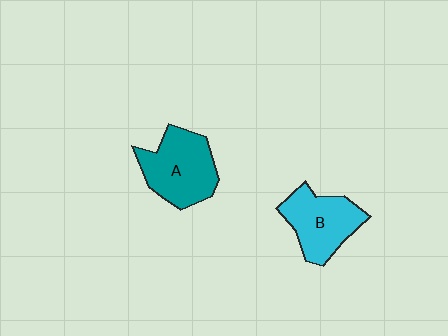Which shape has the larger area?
Shape A (teal).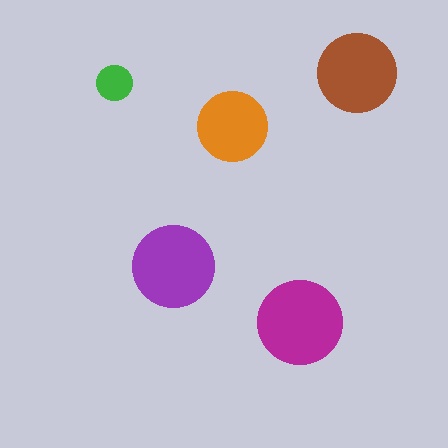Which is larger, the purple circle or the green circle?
The purple one.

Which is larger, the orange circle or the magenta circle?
The magenta one.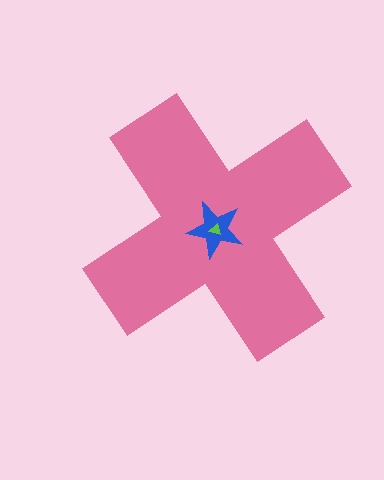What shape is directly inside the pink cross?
The blue star.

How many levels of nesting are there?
3.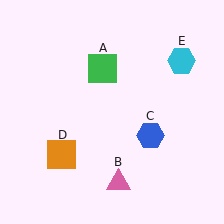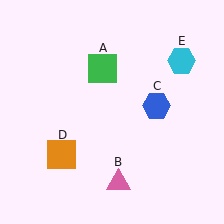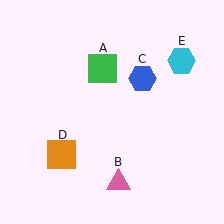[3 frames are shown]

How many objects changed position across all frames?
1 object changed position: blue hexagon (object C).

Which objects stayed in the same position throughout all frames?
Green square (object A) and pink triangle (object B) and orange square (object D) and cyan hexagon (object E) remained stationary.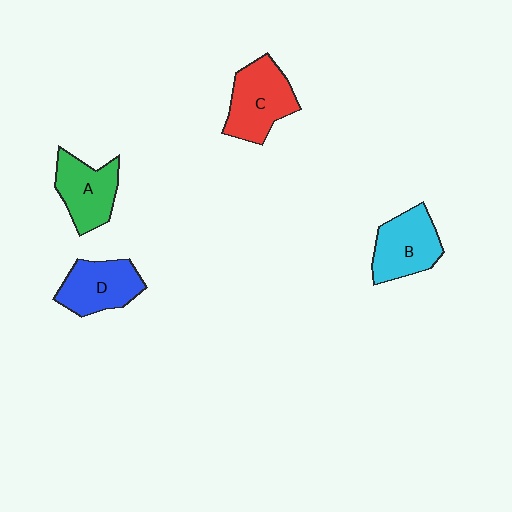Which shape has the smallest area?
Shape D (blue).